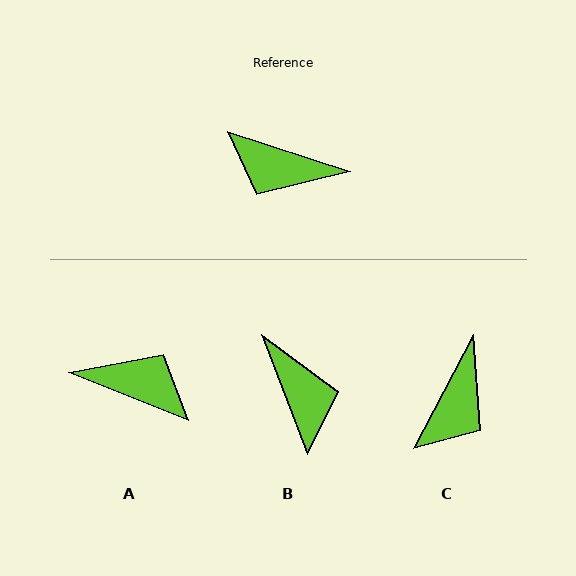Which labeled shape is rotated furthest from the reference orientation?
A, about 176 degrees away.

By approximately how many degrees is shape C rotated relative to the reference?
Approximately 80 degrees counter-clockwise.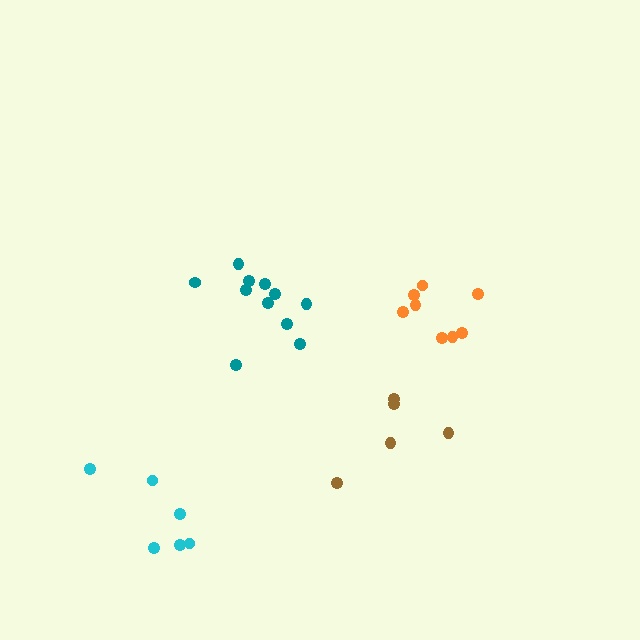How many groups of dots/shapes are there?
There are 4 groups.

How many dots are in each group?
Group 1: 11 dots, Group 2: 5 dots, Group 3: 8 dots, Group 4: 6 dots (30 total).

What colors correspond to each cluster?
The clusters are colored: teal, brown, orange, cyan.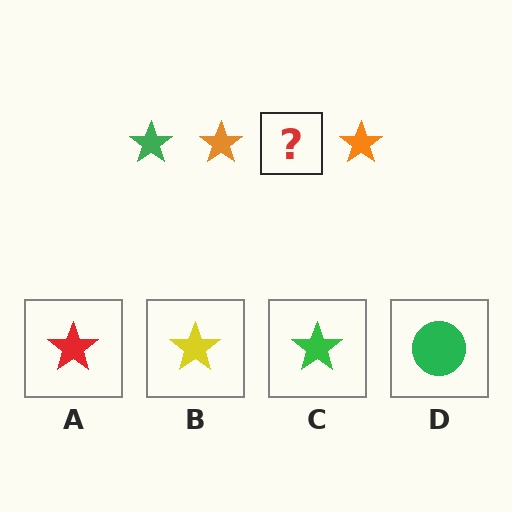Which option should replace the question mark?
Option C.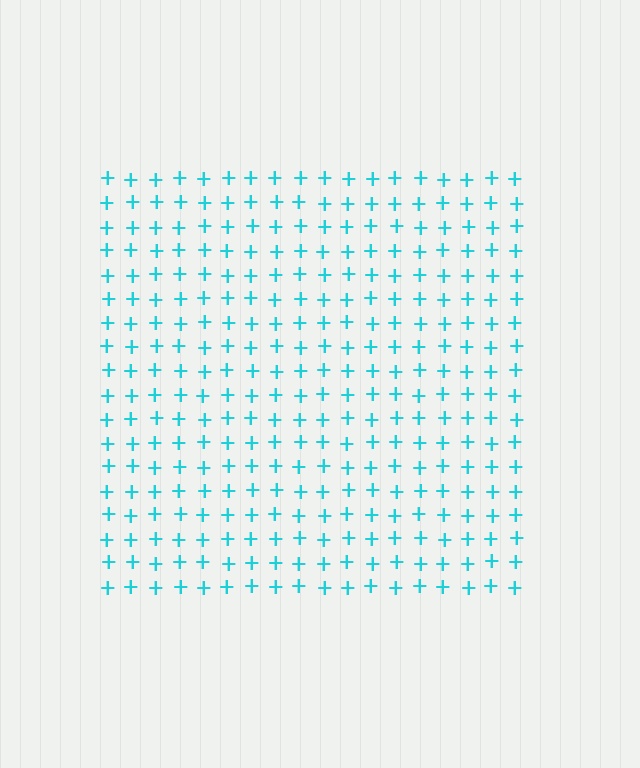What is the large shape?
The large shape is a square.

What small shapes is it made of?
It is made of small plus signs.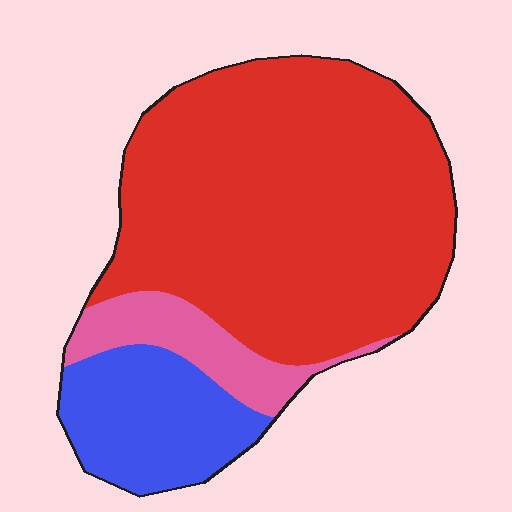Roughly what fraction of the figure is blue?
Blue covers 19% of the figure.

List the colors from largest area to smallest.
From largest to smallest: red, blue, pink.